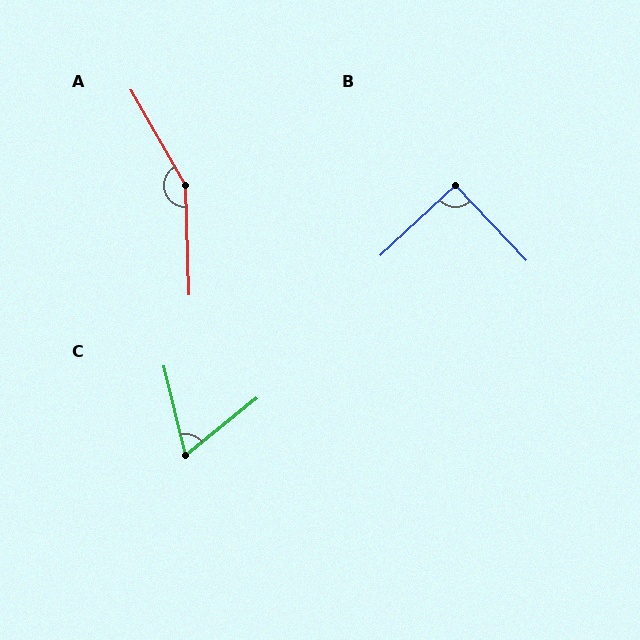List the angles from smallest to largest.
C (65°), B (91°), A (152°).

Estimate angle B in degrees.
Approximately 91 degrees.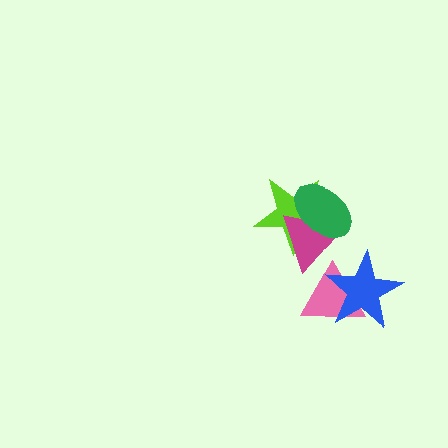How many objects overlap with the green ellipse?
2 objects overlap with the green ellipse.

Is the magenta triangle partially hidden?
Yes, it is partially covered by another shape.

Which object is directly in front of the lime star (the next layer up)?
The magenta triangle is directly in front of the lime star.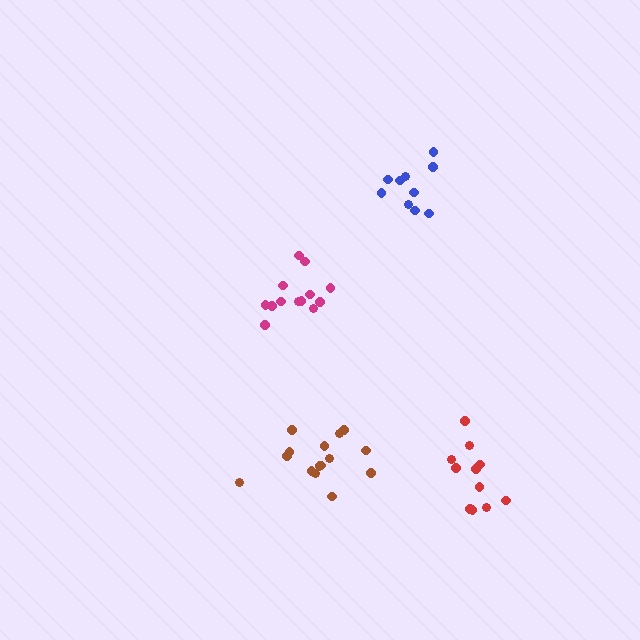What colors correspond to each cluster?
The clusters are colored: blue, red, magenta, brown.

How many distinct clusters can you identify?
There are 4 distinct clusters.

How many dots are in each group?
Group 1: 10 dots, Group 2: 11 dots, Group 3: 13 dots, Group 4: 15 dots (49 total).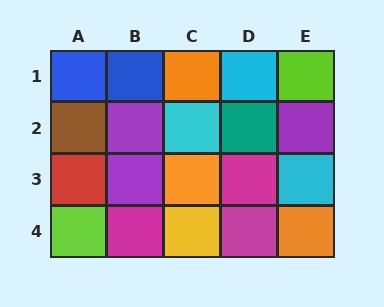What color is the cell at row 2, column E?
Purple.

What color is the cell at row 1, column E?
Lime.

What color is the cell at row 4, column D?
Magenta.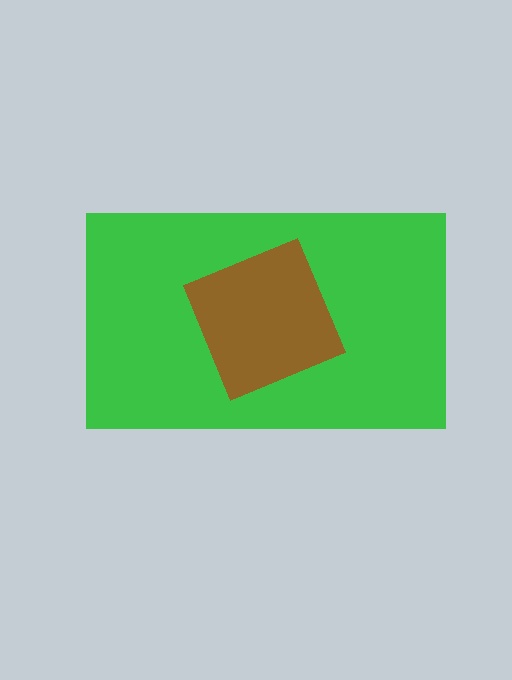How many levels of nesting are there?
2.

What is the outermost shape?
The green rectangle.